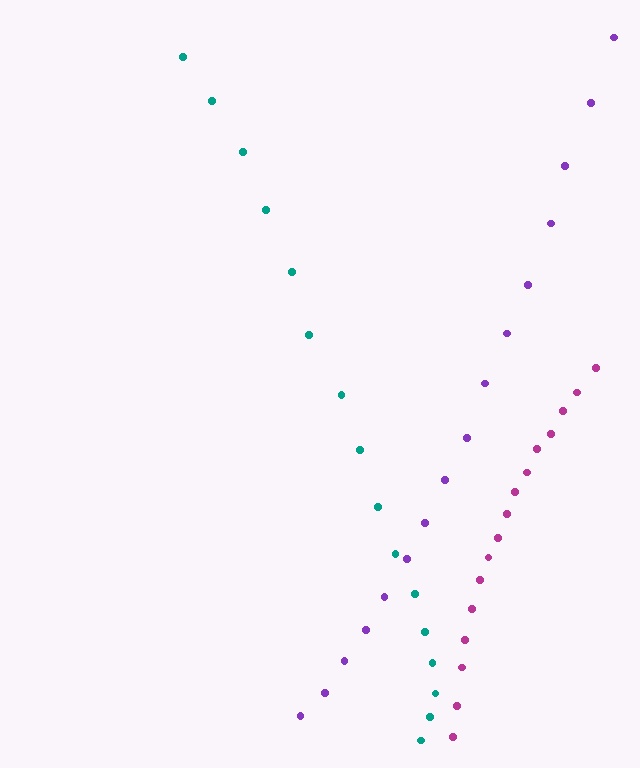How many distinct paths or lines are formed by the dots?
There are 3 distinct paths.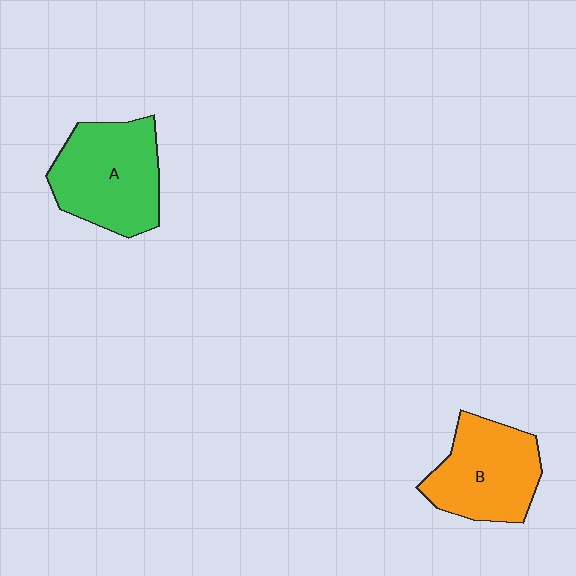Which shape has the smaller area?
Shape B (orange).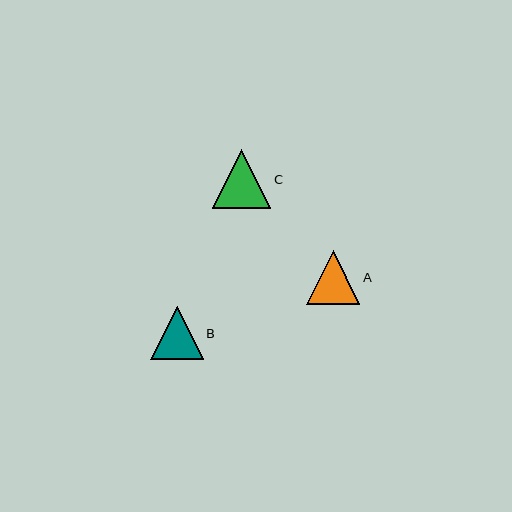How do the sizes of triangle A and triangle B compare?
Triangle A and triangle B are approximately the same size.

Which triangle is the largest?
Triangle C is the largest with a size of approximately 59 pixels.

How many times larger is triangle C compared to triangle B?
Triangle C is approximately 1.1 times the size of triangle B.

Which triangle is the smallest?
Triangle B is the smallest with a size of approximately 53 pixels.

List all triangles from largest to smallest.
From largest to smallest: C, A, B.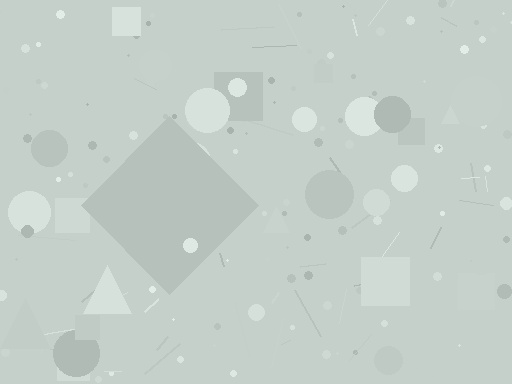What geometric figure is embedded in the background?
A diamond is embedded in the background.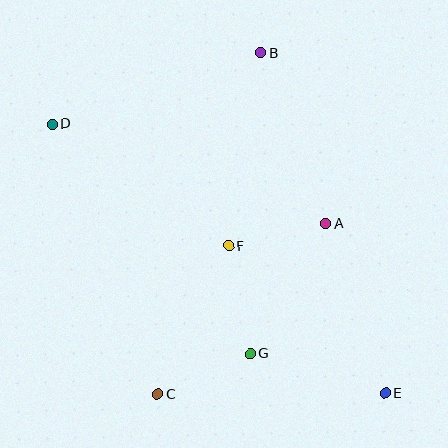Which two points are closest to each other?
Points A and F are closest to each other.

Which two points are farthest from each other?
Points D and E are farthest from each other.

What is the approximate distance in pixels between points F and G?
The distance between F and G is approximately 110 pixels.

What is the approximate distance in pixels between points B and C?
The distance between B and C is approximately 357 pixels.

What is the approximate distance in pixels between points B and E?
The distance between B and E is approximately 362 pixels.